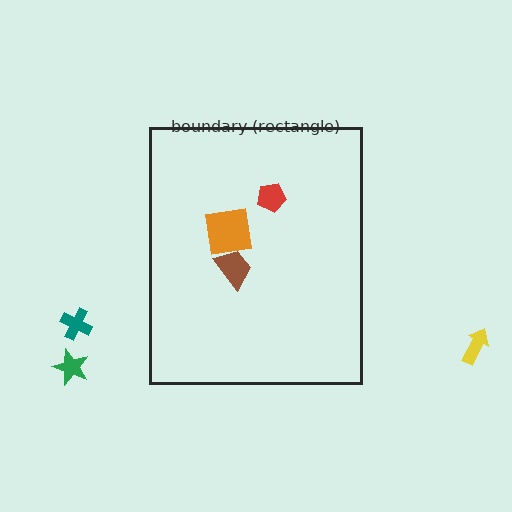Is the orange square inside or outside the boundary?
Inside.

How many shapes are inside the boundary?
3 inside, 3 outside.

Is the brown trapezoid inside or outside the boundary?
Inside.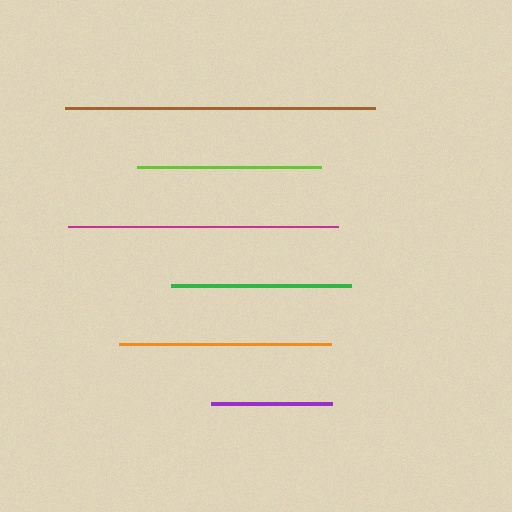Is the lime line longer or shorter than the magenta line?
The magenta line is longer than the lime line.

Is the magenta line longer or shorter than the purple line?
The magenta line is longer than the purple line.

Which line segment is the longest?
The brown line is the longest at approximately 310 pixels.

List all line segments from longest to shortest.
From longest to shortest: brown, magenta, orange, lime, green, purple.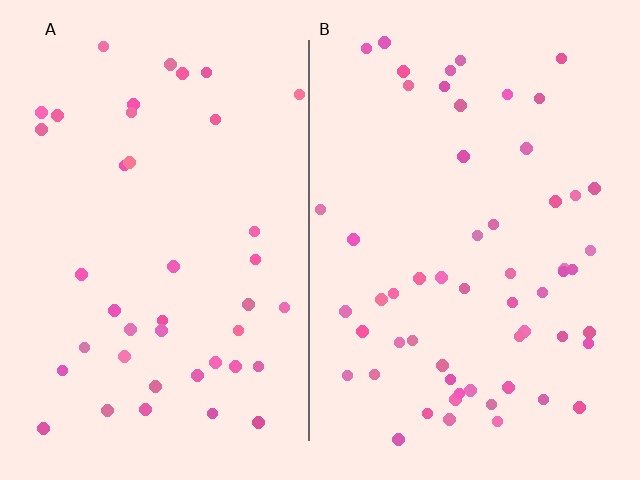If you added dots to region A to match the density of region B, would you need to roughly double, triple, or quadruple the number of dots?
Approximately double.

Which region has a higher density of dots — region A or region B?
B (the right).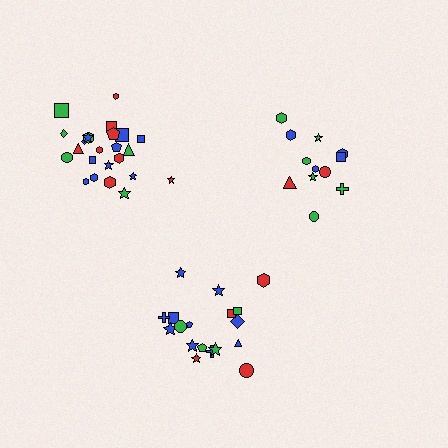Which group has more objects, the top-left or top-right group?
The top-left group.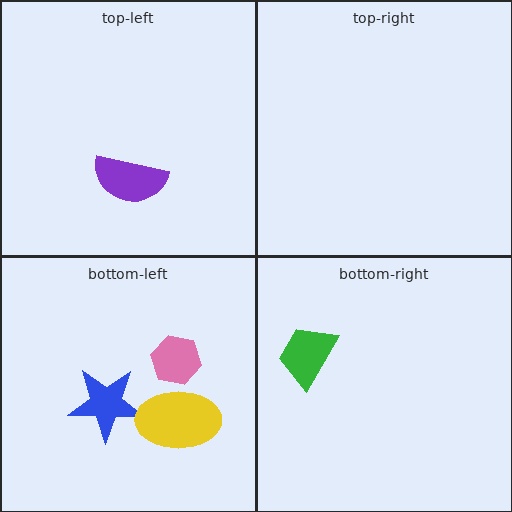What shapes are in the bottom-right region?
The green trapezoid.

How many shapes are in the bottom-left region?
3.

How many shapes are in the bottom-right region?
1.